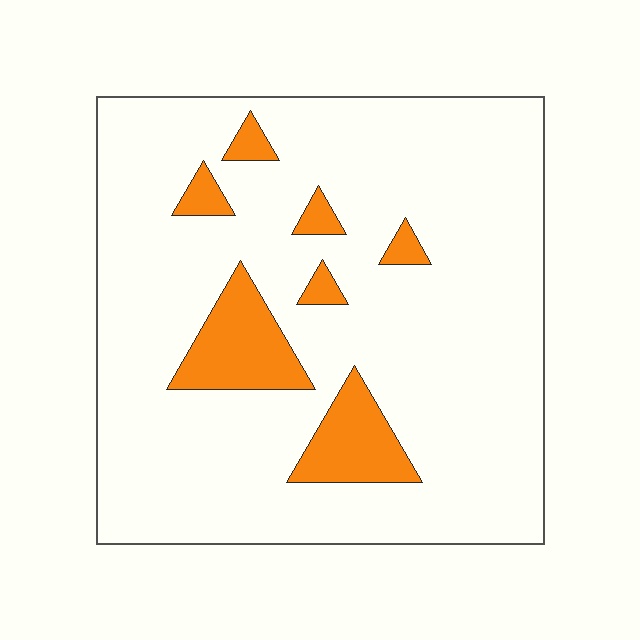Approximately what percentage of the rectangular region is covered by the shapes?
Approximately 15%.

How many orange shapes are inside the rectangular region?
7.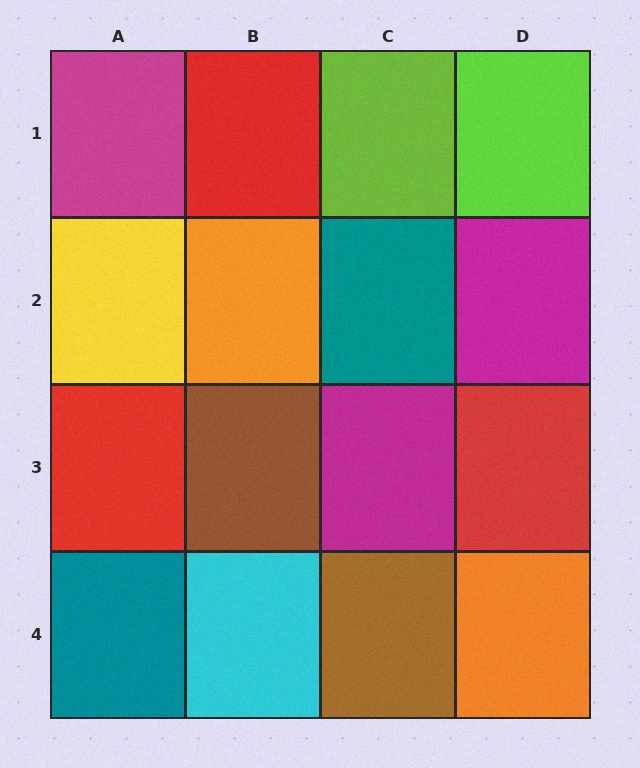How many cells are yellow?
1 cell is yellow.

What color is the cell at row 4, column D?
Orange.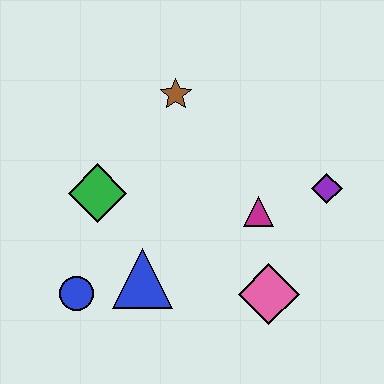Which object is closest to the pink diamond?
The magenta triangle is closest to the pink diamond.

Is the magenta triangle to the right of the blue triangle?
Yes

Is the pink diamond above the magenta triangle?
No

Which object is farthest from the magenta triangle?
The blue circle is farthest from the magenta triangle.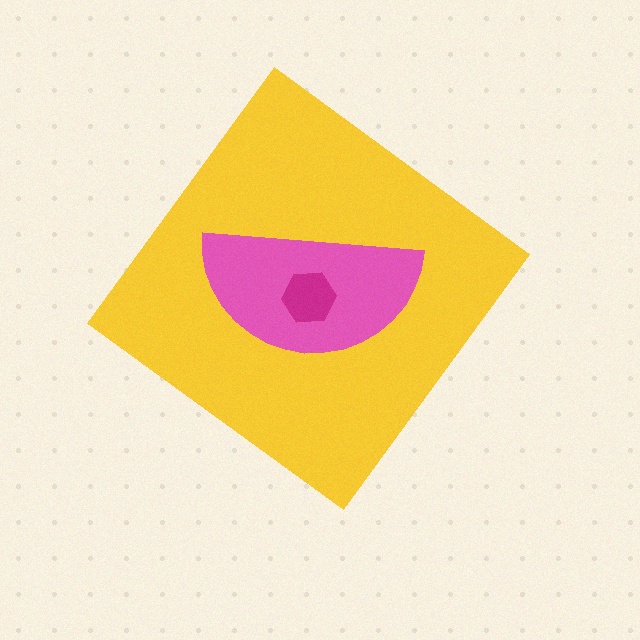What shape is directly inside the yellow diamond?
The pink semicircle.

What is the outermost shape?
The yellow diamond.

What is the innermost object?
The magenta hexagon.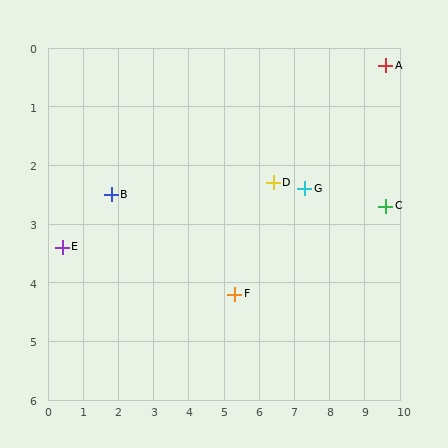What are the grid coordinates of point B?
Point B is at approximately (1.8, 2.5).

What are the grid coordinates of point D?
Point D is at approximately (6.4, 2.3).